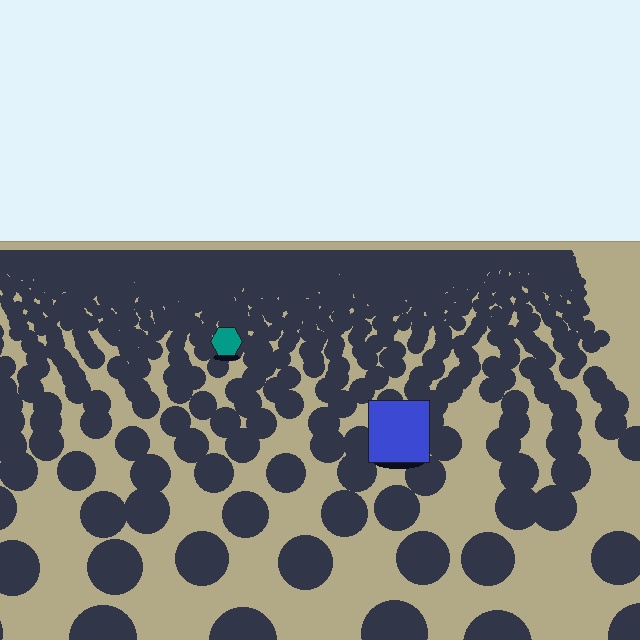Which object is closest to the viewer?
The blue square is closest. The texture marks near it are larger and more spread out.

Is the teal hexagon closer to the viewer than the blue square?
No. The blue square is closer — you can tell from the texture gradient: the ground texture is coarser near it.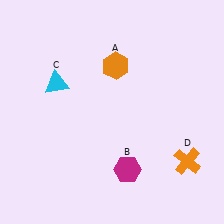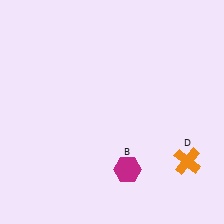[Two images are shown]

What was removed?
The orange hexagon (A), the cyan triangle (C) were removed in Image 2.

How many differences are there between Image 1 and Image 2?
There are 2 differences between the two images.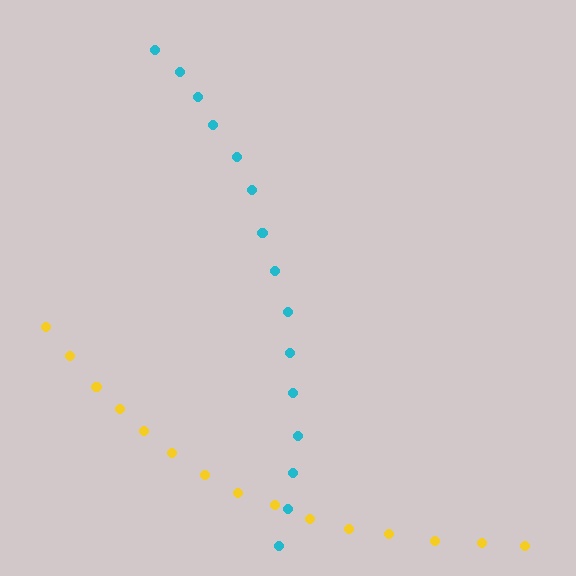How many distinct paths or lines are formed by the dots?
There are 2 distinct paths.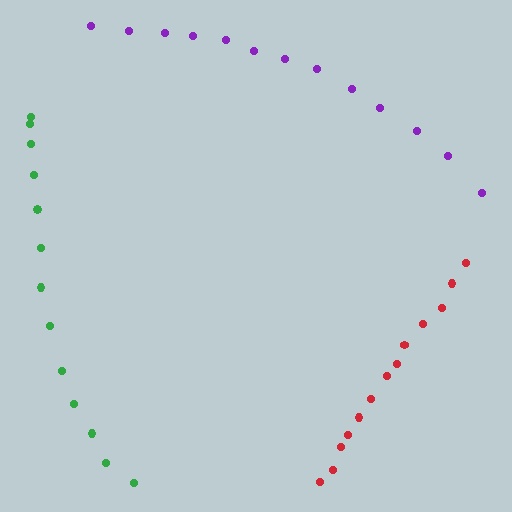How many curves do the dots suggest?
There are 3 distinct paths.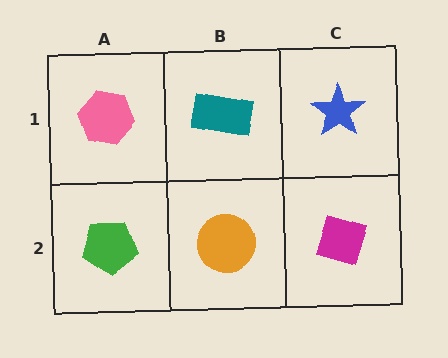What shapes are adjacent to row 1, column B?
An orange circle (row 2, column B), a pink hexagon (row 1, column A), a blue star (row 1, column C).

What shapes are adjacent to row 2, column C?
A blue star (row 1, column C), an orange circle (row 2, column B).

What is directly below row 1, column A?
A green pentagon.